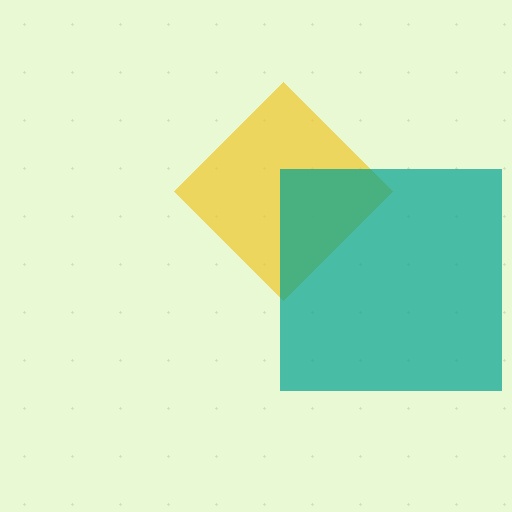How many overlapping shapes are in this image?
There are 2 overlapping shapes in the image.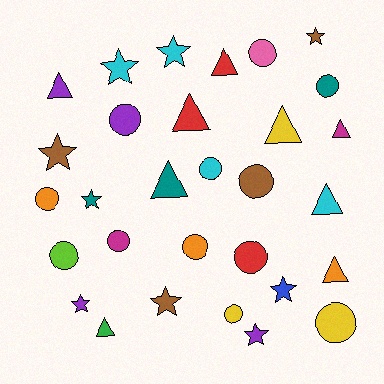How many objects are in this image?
There are 30 objects.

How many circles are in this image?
There are 12 circles.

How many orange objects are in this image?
There are 3 orange objects.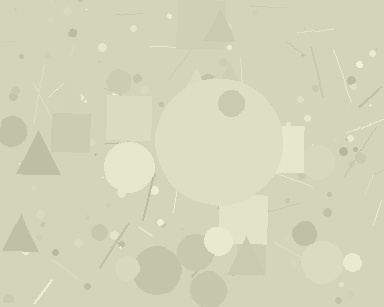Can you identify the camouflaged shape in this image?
The camouflaged shape is a circle.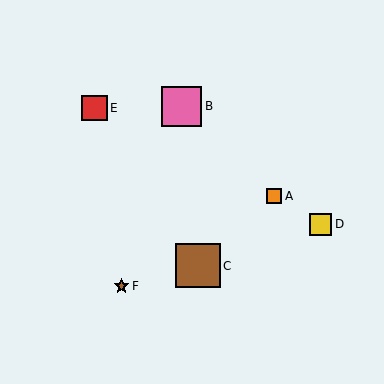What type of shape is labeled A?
Shape A is an orange square.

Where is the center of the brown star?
The center of the brown star is at (122, 286).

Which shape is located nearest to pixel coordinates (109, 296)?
The brown star (labeled F) at (122, 286) is nearest to that location.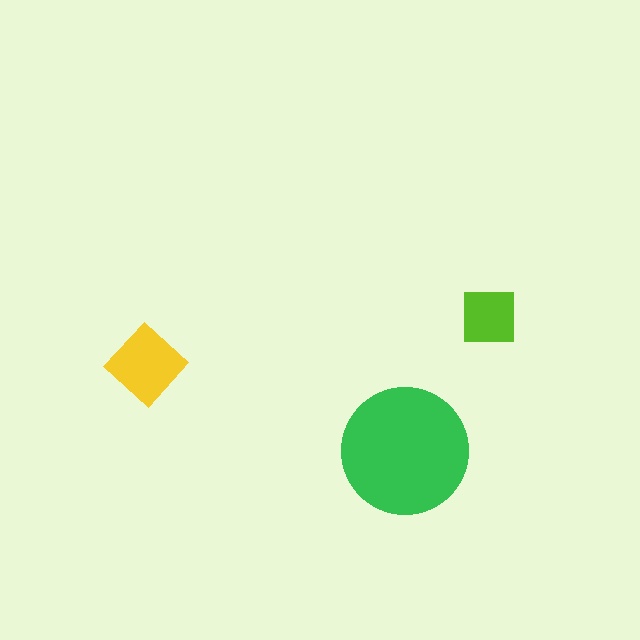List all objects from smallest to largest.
The lime square, the yellow diamond, the green circle.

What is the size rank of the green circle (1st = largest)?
1st.